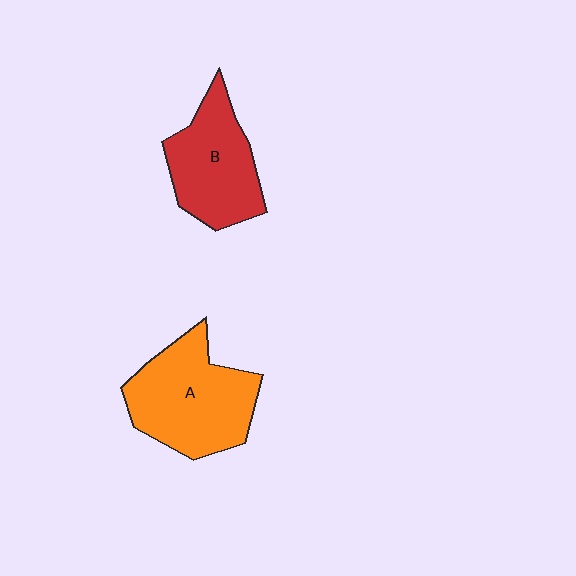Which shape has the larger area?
Shape A (orange).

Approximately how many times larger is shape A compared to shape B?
Approximately 1.2 times.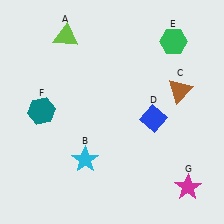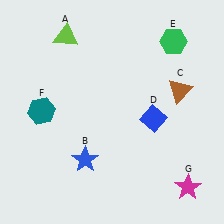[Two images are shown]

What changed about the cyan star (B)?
In Image 1, B is cyan. In Image 2, it changed to blue.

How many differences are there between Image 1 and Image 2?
There is 1 difference between the two images.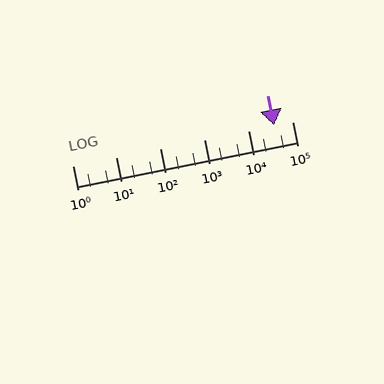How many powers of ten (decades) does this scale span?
The scale spans 5 decades, from 1 to 100000.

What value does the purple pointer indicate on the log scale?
The pointer indicates approximately 38000.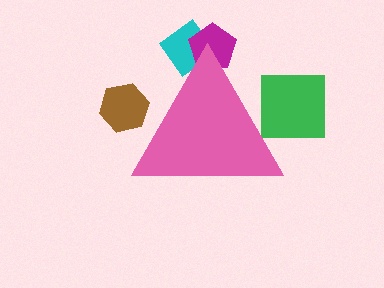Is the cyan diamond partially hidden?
Yes, the cyan diamond is partially hidden behind the pink triangle.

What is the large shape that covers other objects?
A pink triangle.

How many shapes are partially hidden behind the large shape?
4 shapes are partially hidden.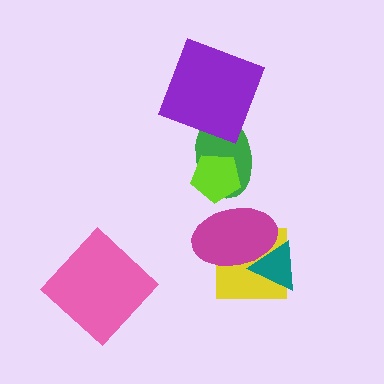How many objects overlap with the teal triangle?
2 objects overlap with the teal triangle.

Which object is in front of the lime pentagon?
The magenta ellipse is in front of the lime pentagon.